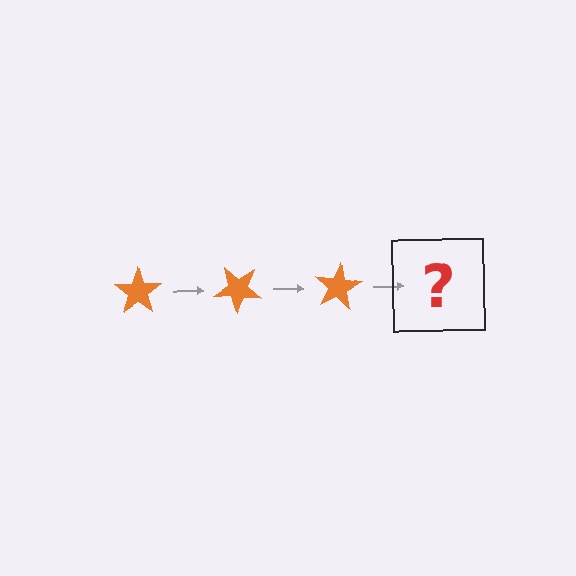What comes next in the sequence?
The next element should be an orange star rotated 120 degrees.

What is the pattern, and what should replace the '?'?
The pattern is that the star rotates 40 degrees each step. The '?' should be an orange star rotated 120 degrees.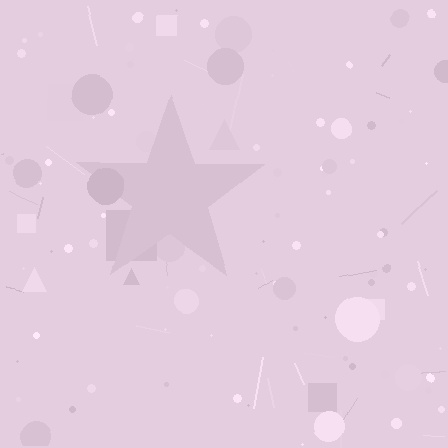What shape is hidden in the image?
A star is hidden in the image.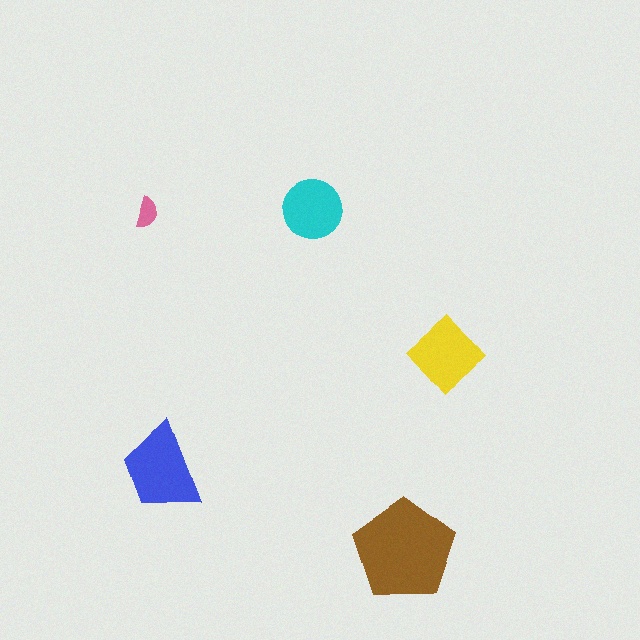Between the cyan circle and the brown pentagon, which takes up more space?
The brown pentagon.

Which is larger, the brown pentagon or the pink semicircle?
The brown pentagon.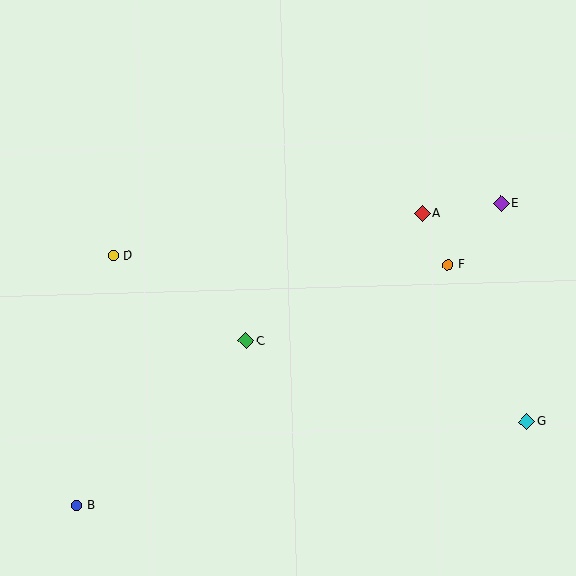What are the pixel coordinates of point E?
Point E is at (501, 203).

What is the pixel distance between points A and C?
The distance between A and C is 217 pixels.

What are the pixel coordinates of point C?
Point C is at (246, 341).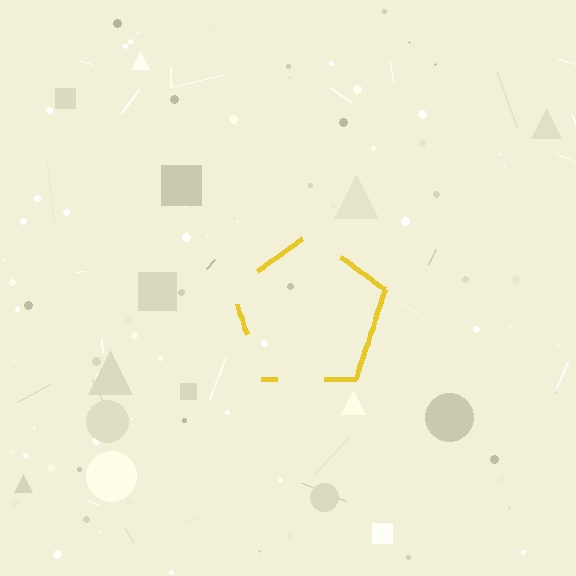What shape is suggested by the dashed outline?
The dashed outline suggests a pentagon.